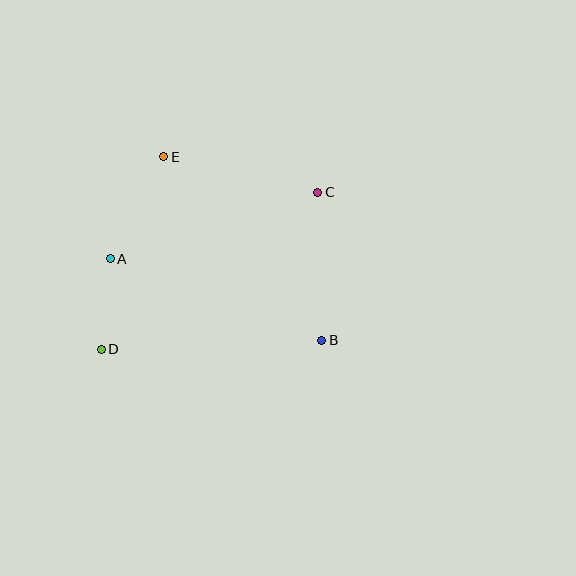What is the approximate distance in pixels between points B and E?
The distance between B and E is approximately 242 pixels.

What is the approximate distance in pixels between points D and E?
The distance between D and E is approximately 203 pixels.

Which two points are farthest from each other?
Points C and D are farthest from each other.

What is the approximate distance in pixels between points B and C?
The distance between B and C is approximately 148 pixels.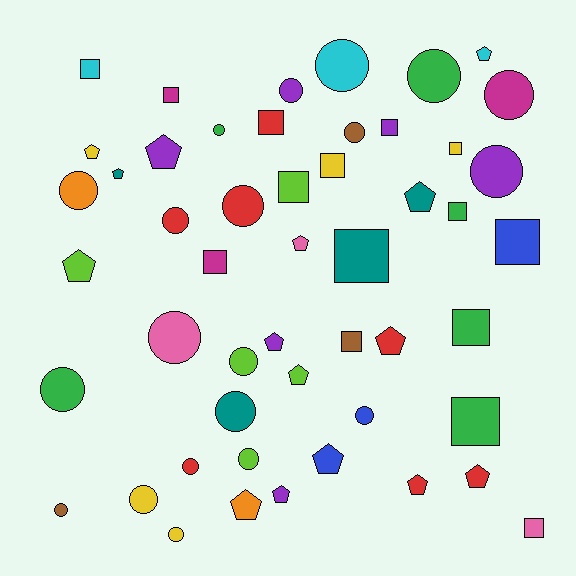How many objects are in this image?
There are 50 objects.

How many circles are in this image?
There are 20 circles.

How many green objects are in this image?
There are 6 green objects.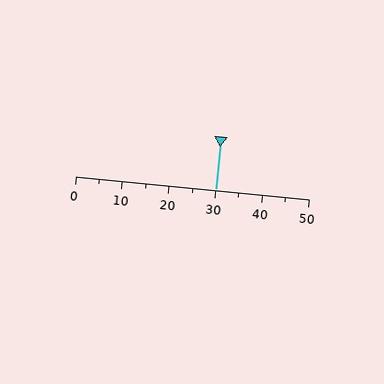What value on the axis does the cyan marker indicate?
The marker indicates approximately 30.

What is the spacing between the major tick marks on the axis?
The major ticks are spaced 10 apart.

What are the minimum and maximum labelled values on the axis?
The axis runs from 0 to 50.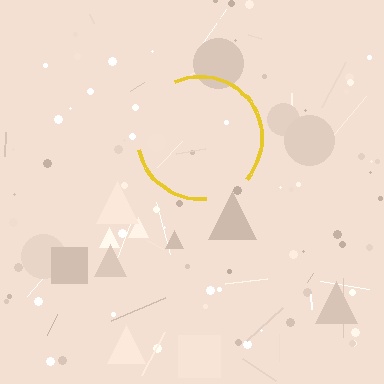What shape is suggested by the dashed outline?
The dashed outline suggests a circle.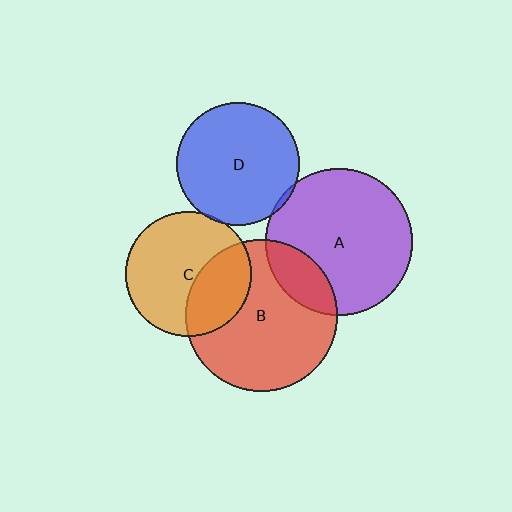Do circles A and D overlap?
Yes.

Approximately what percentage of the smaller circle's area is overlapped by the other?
Approximately 5%.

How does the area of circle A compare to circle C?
Approximately 1.4 times.